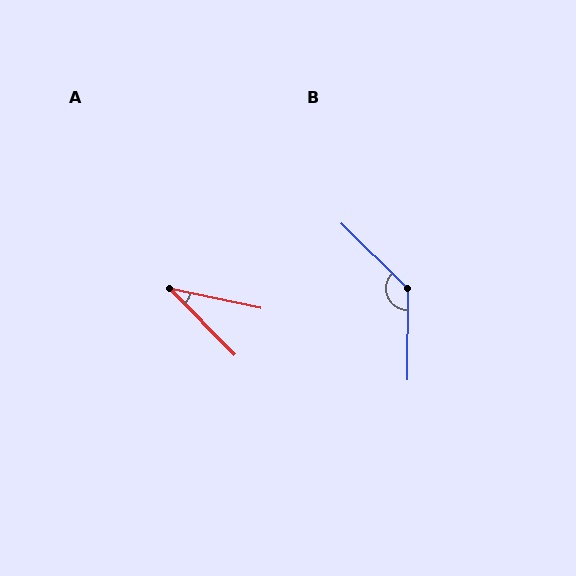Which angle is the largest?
B, at approximately 134 degrees.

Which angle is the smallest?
A, at approximately 33 degrees.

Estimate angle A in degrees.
Approximately 33 degrees.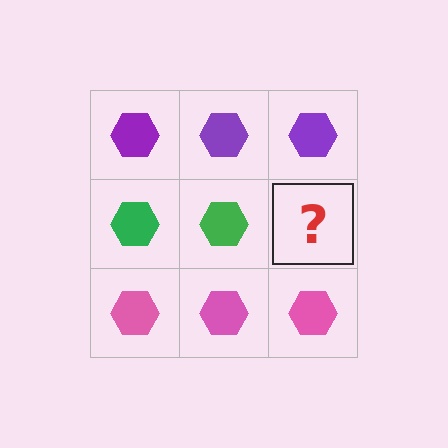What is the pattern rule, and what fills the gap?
The rule is that each row has a consistent color. The gap should be filled with a green hexagon.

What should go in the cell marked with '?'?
The missing cell should contain a green hexagon.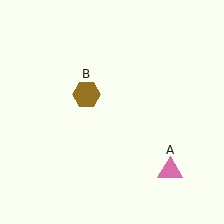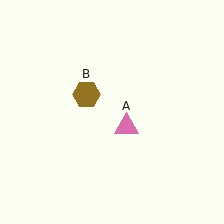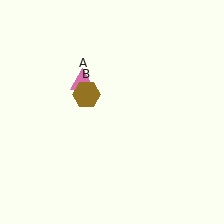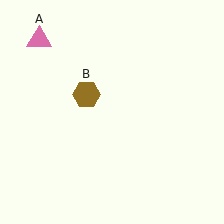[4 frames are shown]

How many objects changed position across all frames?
1 object changed position: pink triangle (object A).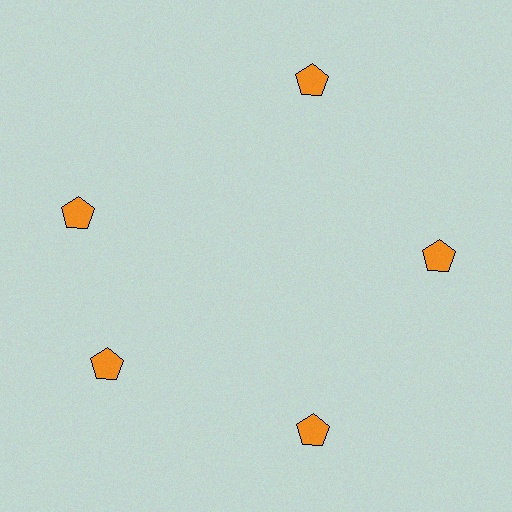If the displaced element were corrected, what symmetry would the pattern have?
It would have 5-fold rotational symmetry — the pattern would map onto itself every 72 degrees.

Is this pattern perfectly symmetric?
No. The 5 orange pentagons are arranged in a ring, but one element near the 10 o'clock position is rotated out of alignment along the ring, breaking the 5-fold rotational symmetry.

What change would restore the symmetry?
The symmetry would be restored by rotating it back into even spacing with its neighbors so that all 5 pentagons sit at equal angles and equal distance from the center.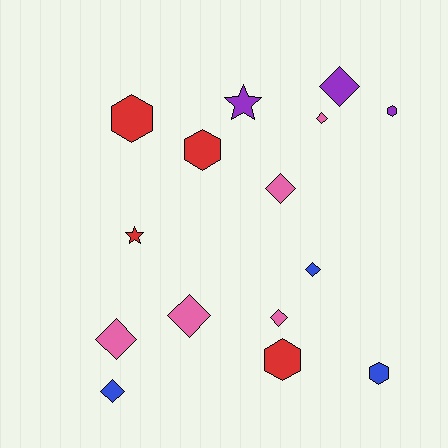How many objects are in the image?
There are 15 objects.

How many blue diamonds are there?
There are 2 blue diamonds.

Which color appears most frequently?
Pink, with 5 objects.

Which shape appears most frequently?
Diamond, with 8 objects.